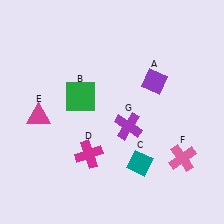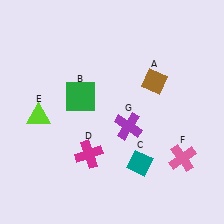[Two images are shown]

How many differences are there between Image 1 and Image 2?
There are 2 differences between the two images.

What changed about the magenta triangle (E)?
In Image 1, E is magenta. In Image 2, it changed to lime.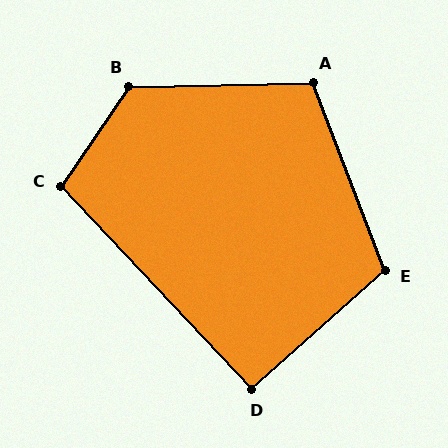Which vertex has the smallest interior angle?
D, at approximately 92 degrees.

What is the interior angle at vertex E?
Approximately 111 degrees (obtuse).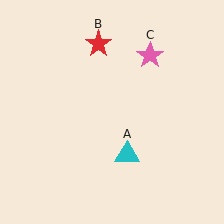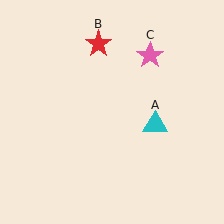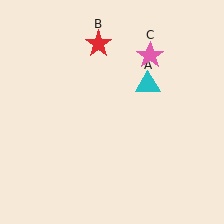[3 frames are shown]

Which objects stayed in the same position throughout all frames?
Red star (object B) and pink star (object C) remained stationary.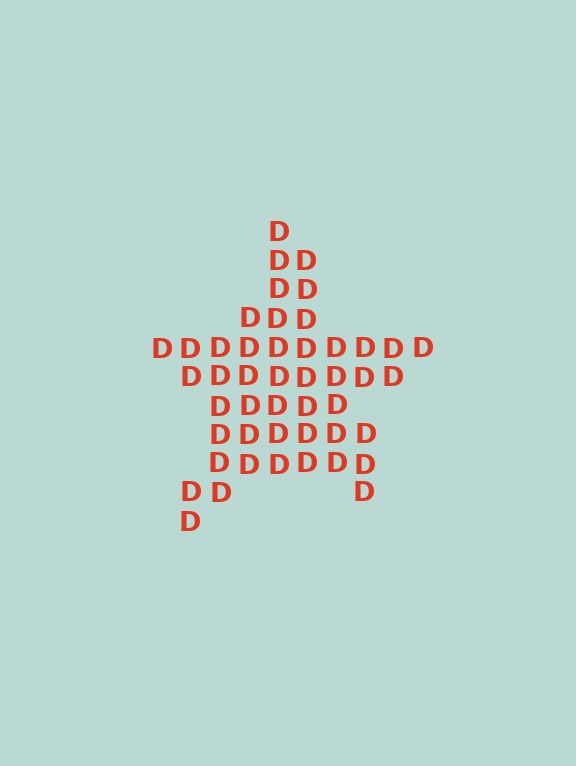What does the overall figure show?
The overall figure shows a star.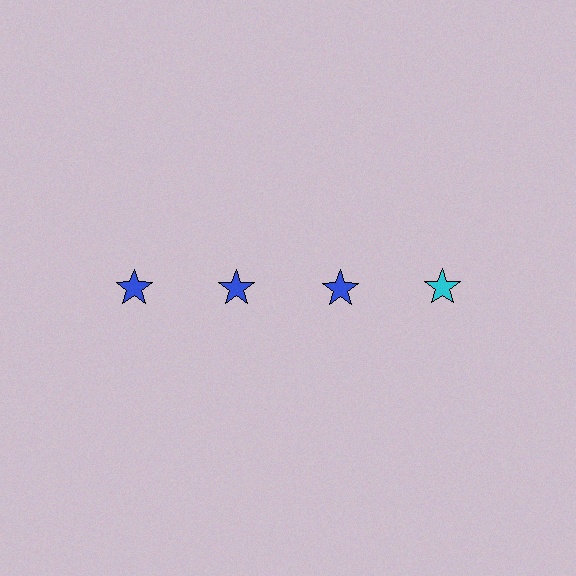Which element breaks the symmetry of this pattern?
The cyan star in the top row, second from right column breaks the symmetry. All other shapes are blue stars.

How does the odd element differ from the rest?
It has a different color: cyan instead of blue.